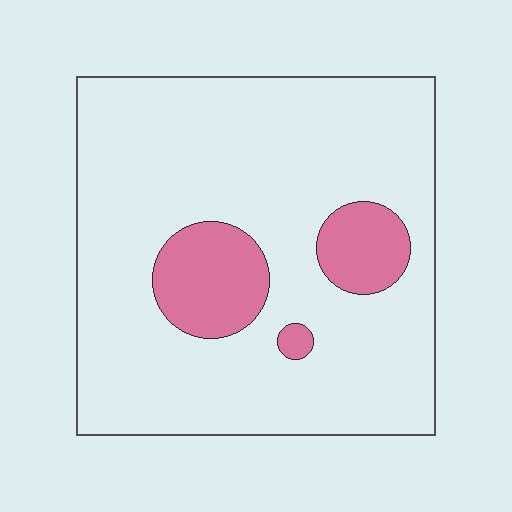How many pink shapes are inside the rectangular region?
3.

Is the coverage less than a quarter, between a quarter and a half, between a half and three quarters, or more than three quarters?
Less than a quarter.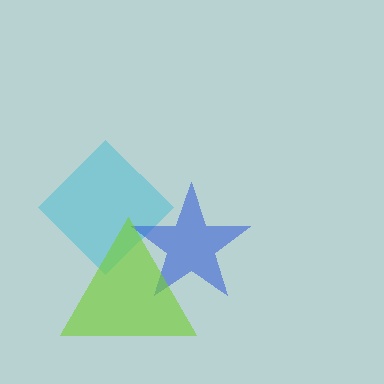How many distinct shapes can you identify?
There are 3 distinct shapes: a cyan diamond, a blue star, a lime triangle.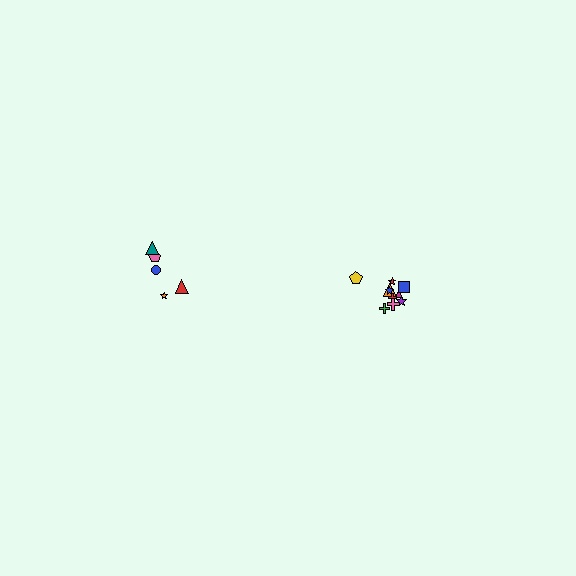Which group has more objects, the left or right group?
The right group.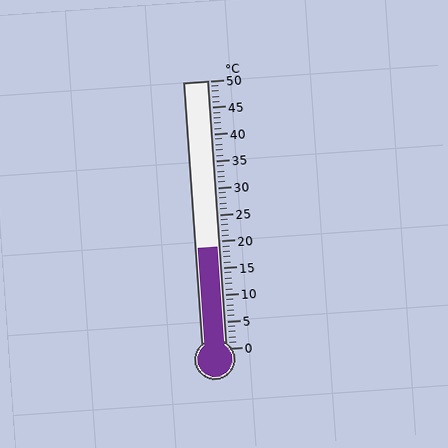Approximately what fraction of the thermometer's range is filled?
The thermometer is filled to approximately 40% of its range.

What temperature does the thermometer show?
The thermometer shows approximately 19°C.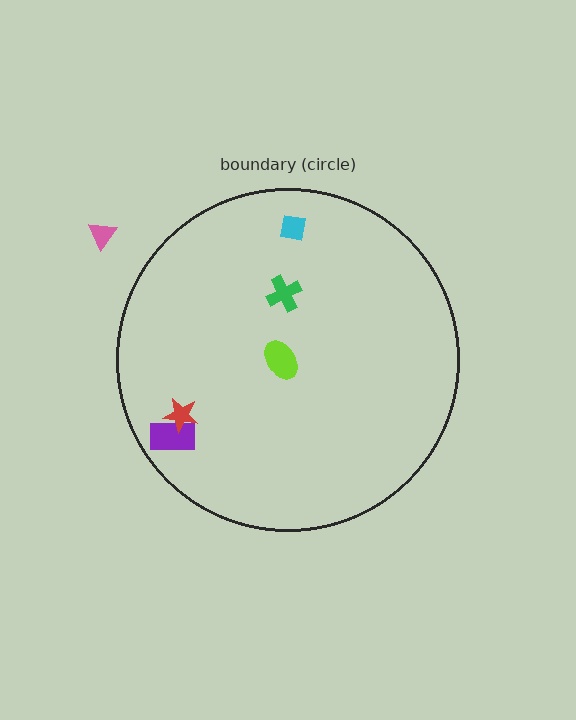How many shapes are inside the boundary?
5 inside, 1 outside.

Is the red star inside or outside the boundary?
Inside.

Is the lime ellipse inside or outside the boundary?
Inside.